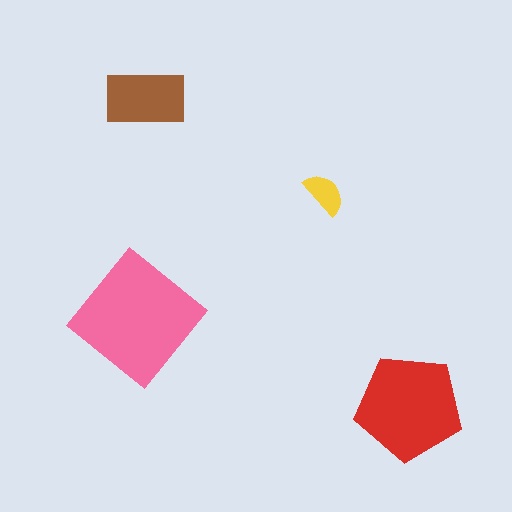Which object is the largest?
The pink diamond.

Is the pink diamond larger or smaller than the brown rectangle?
Larger.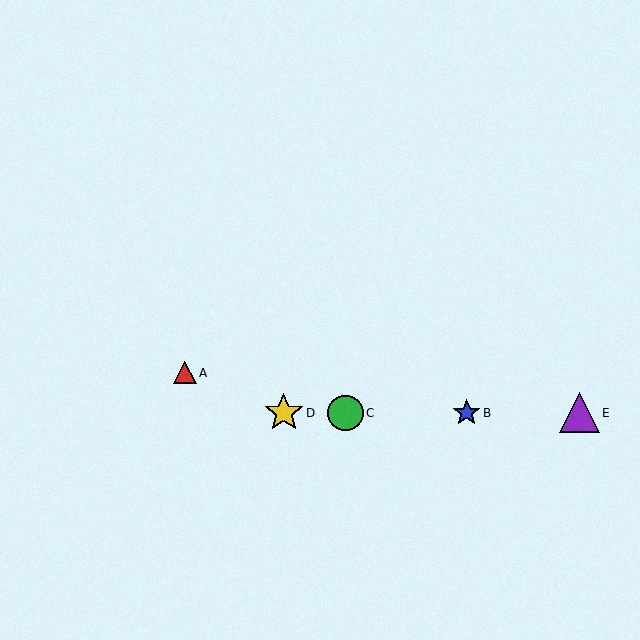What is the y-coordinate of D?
Object D is at y≈413.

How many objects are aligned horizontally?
4 objects (B, C, D, E) are aligned horizontally.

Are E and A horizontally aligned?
No, E is at y≈413 and A is at y≈372.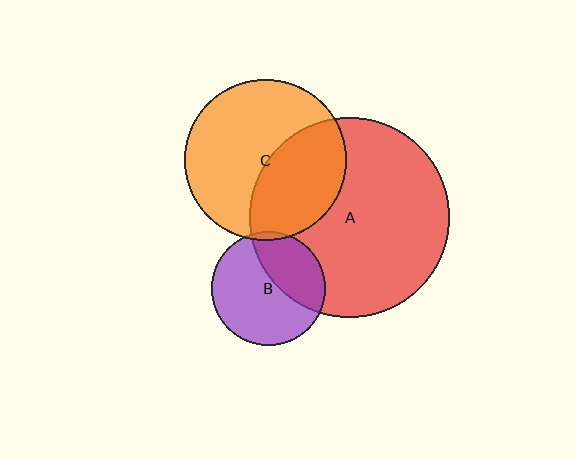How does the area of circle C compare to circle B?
Approximately 2.0 times.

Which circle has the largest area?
Circle A (red).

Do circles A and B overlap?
Yes.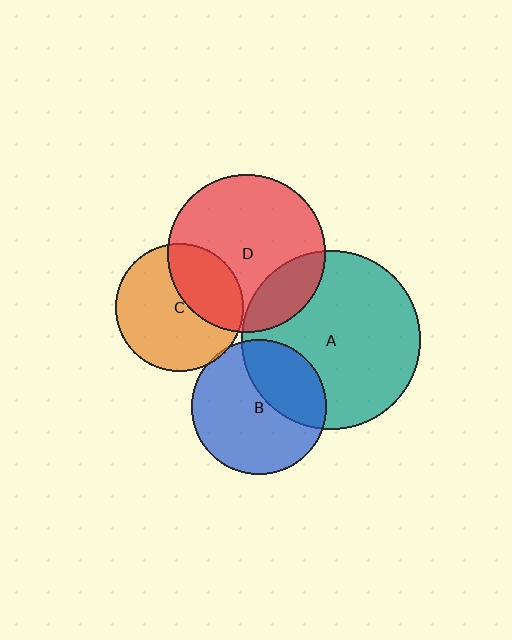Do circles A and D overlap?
Yes.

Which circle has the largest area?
Circle A (teal).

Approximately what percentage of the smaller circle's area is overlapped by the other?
Approximately 20%.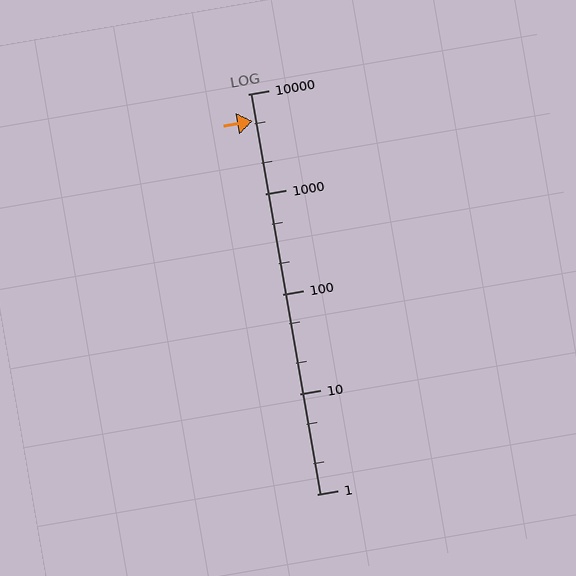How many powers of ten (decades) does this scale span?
The scale spans 4 decades, from 1 to 10000.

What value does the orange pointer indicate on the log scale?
The pointer indicates approximately 5300.